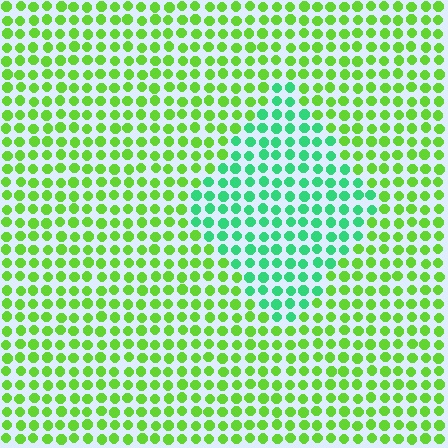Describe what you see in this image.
The image is filled with small lime elements in a uniform arrangement. A diamond-shaped region is visible where the elements are tinted to a slightly different hue, forming a subtle color boundary.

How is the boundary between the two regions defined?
The boundary is defined purely by a slight shift in hue (about 45 degrees). Spacing, size, and orientation are identical on both sides.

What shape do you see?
I see a diamond.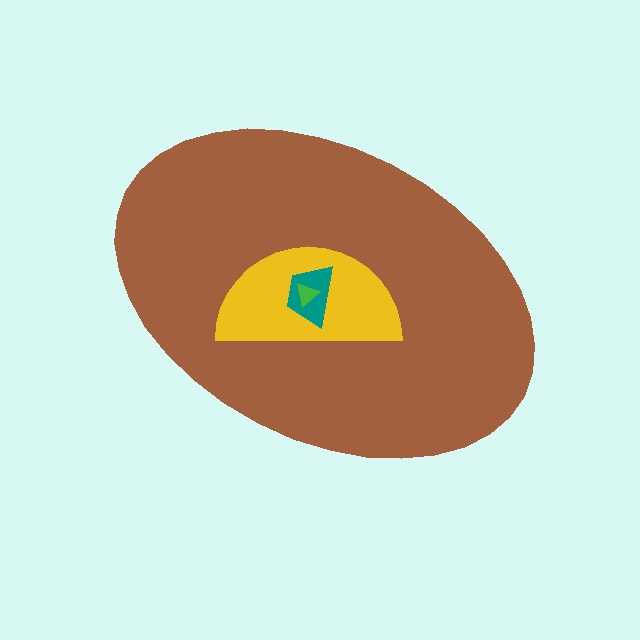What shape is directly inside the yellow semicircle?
The teal trapezoid.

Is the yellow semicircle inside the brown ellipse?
Yes.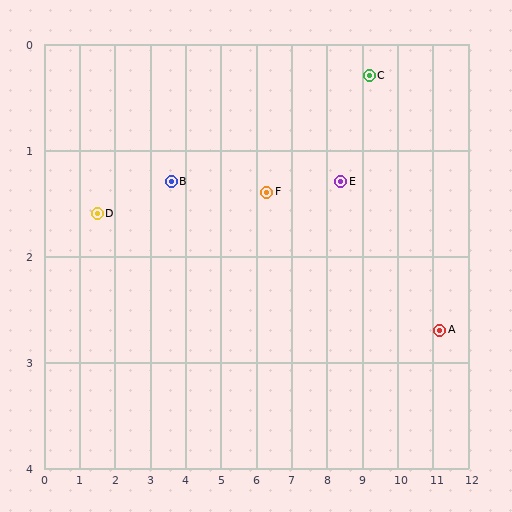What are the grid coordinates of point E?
Point E is at approximately (8.4, 1.3).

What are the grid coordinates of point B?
Point B is at approximately (3.6, 1.3).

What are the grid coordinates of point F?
Point F is at approximately (6.3, 1.4).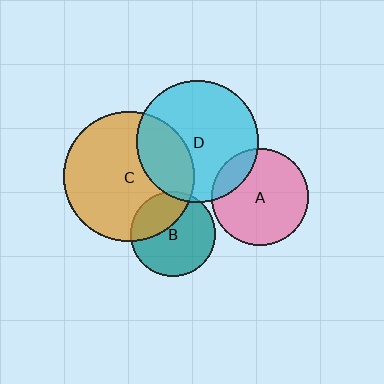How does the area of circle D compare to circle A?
Approximately 1.6 times.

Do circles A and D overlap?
Yes.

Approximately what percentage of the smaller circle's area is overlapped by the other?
Approximately 15%.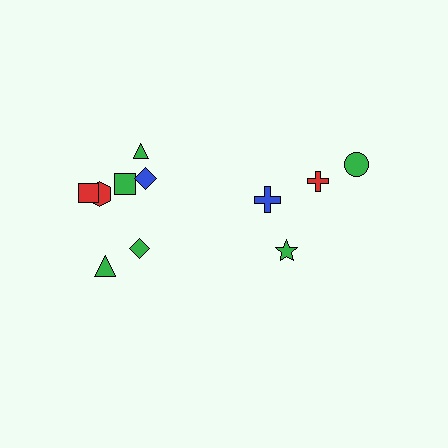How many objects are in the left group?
There are 7 objects.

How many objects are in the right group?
There are 4 objects.